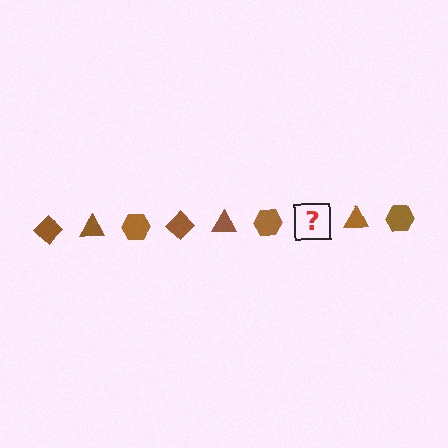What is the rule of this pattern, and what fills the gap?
The rule is that the pattern cycles through diamond, triangle, hexagon shapes in brown. The gap should be filled with a brown diamond.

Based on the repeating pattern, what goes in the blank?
The blank should be a brown diamond.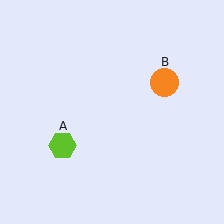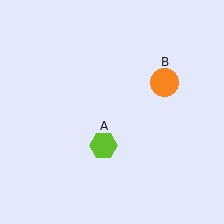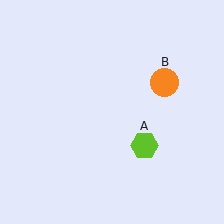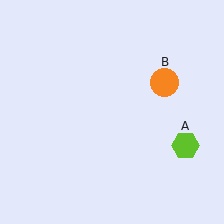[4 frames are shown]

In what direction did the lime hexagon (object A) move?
The lime hexagon (object A) moved right.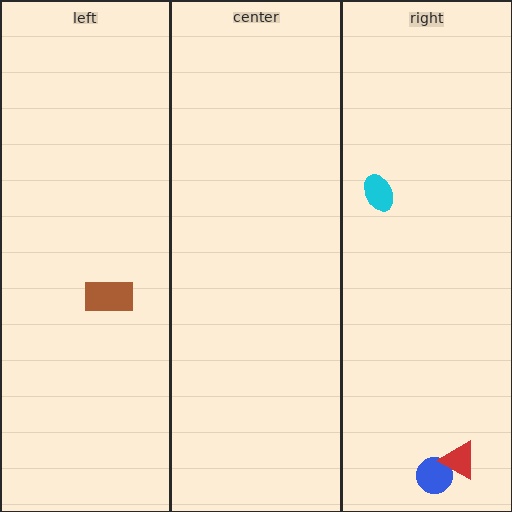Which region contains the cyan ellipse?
The right region.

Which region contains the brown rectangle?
The left region.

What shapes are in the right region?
The blue circle, the red triangle, the cyan ellipse.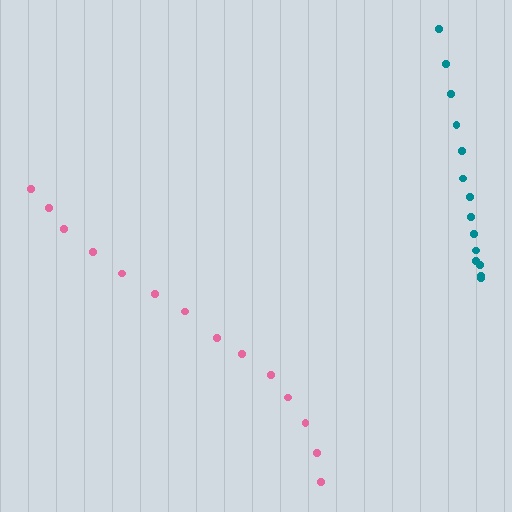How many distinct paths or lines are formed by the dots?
There are 2 distinct paths.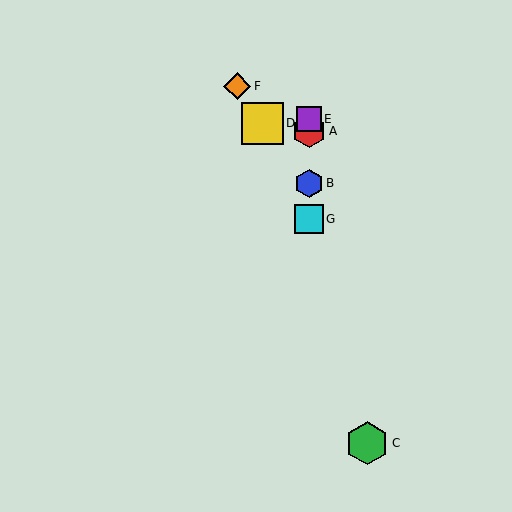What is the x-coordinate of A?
Object A is at x≈309.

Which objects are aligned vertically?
Objects A, B, E, G are aligned vertically.